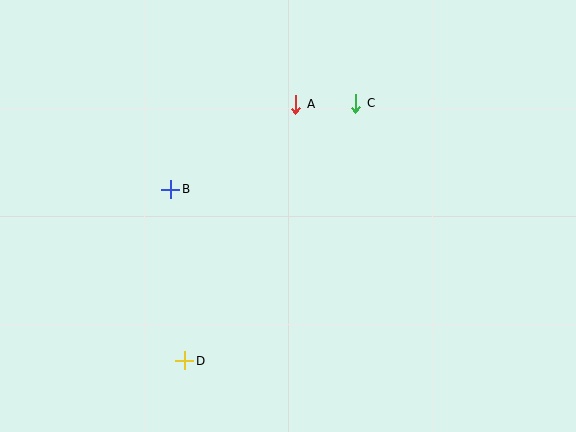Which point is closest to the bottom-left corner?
Point D is closest to the bottom-left corner.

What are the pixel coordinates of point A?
Point A is at (296, 105).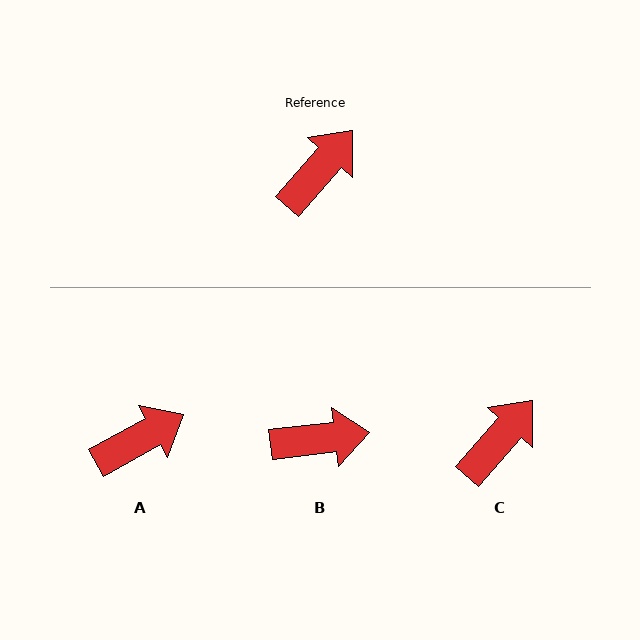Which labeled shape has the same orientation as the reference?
C.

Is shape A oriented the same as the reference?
No, it is off by about 20 degrees.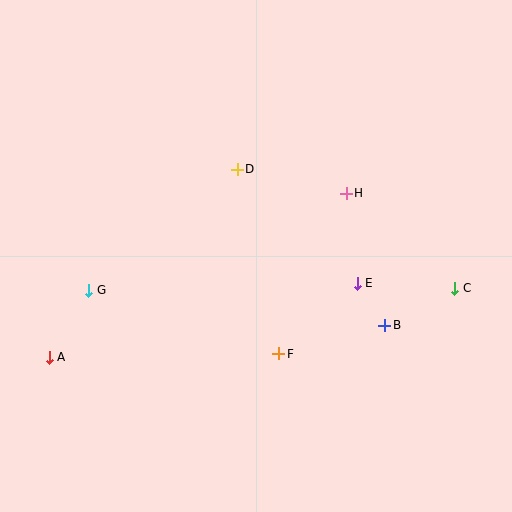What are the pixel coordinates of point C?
Point C is at (455, 288).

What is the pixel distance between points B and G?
The distance between B and G is 298 pixels.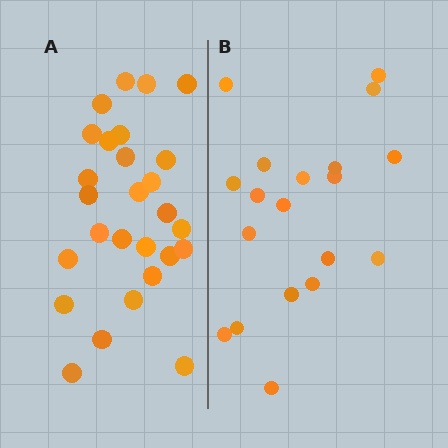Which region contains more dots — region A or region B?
Region A (the left region) has more dots.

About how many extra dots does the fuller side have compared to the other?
Region A has roughly 8 or so more dots than region B.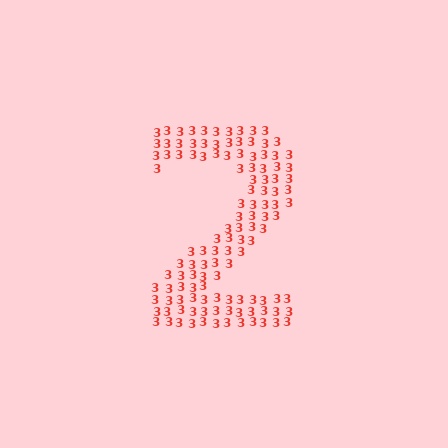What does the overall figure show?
The overall figure shows the digit 2.